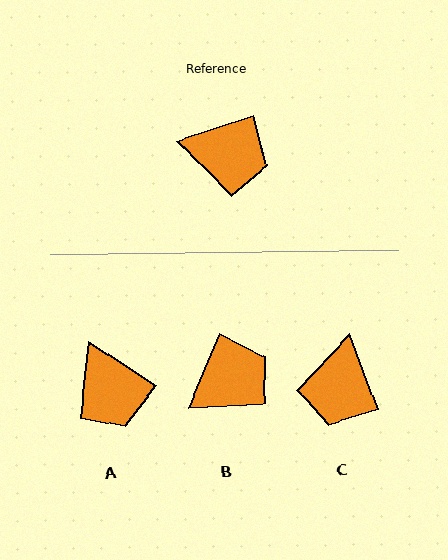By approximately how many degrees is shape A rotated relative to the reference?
Approximately 52 degrees clockwise.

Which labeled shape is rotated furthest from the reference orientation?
C, about 88 degrees away.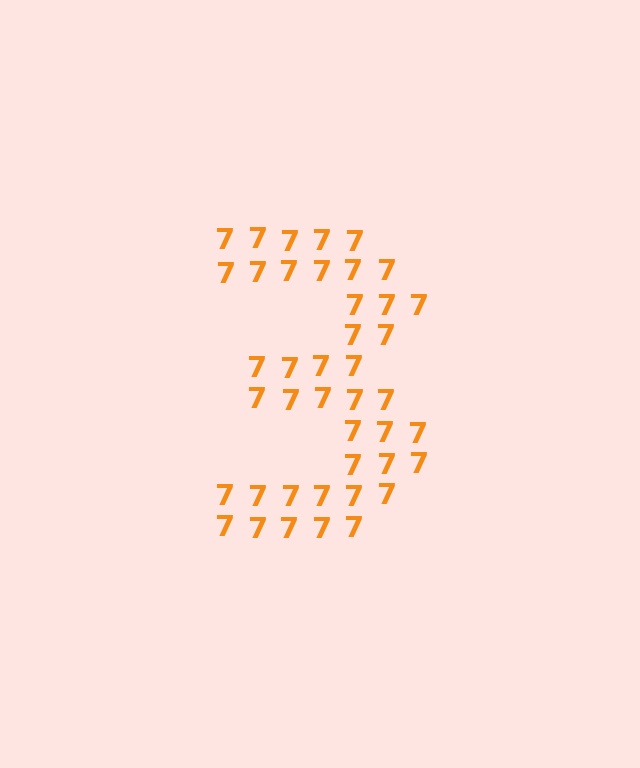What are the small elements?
The small elements are digit 7's.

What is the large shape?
The large shape is the digit 3.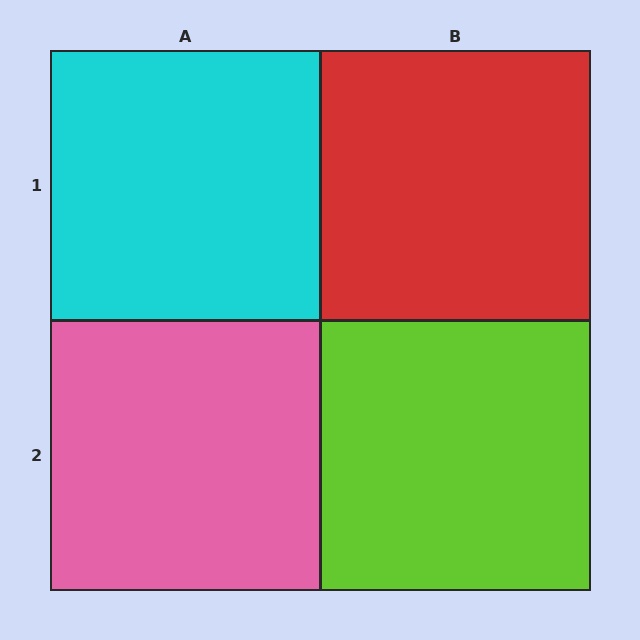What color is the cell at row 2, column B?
Lime.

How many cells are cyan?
1 cell is cyan.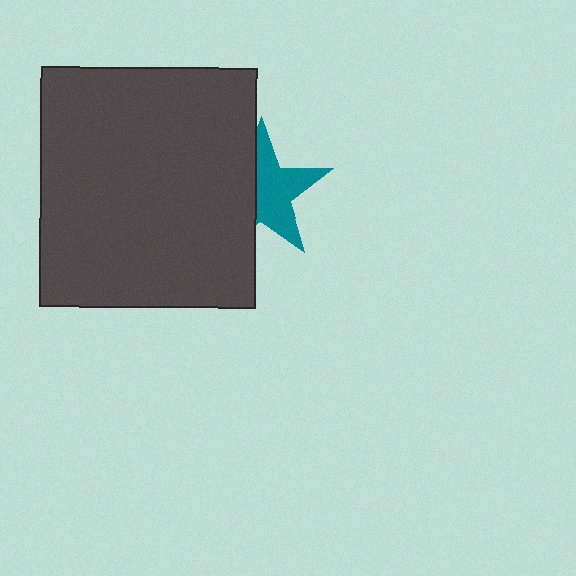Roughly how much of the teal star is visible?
About half of it is visible (roughly 57%).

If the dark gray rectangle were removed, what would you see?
You would see the complete teal star.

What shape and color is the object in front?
The object in front is a dark gray rectangle.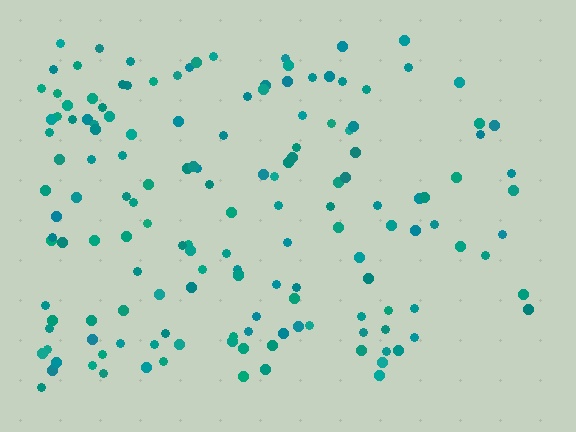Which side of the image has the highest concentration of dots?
The left.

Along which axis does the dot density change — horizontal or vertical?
Horizontal.